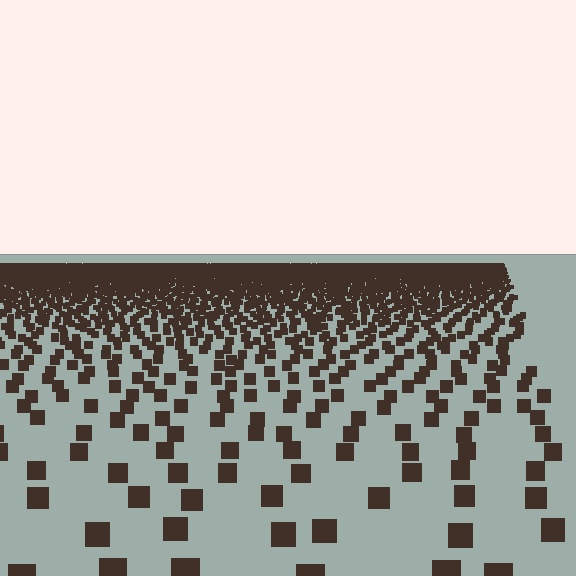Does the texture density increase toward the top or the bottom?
Density increases toward the top.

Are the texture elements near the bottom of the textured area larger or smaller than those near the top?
Larger. Near the bottom, elements are closer to the viewer and appear at a bigger on-screen size.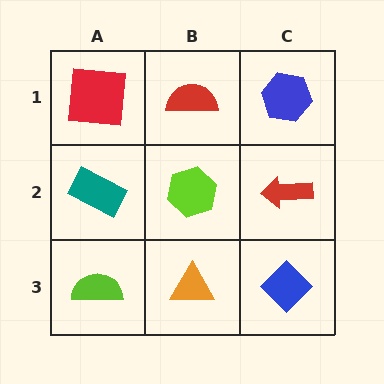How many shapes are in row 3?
3 shapes.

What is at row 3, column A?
A lime semicircle.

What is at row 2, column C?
A red arrow.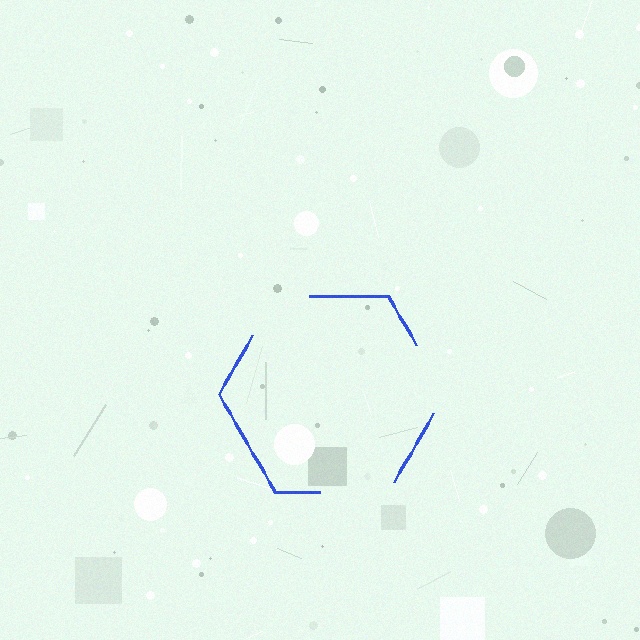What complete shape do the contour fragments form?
The contour fragments form a hexagon.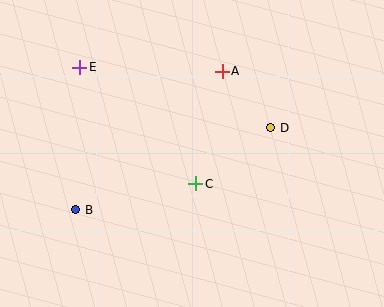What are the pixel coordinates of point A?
Point A is at (222, 72).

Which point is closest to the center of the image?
Point C at (196, 184) is closest to the center.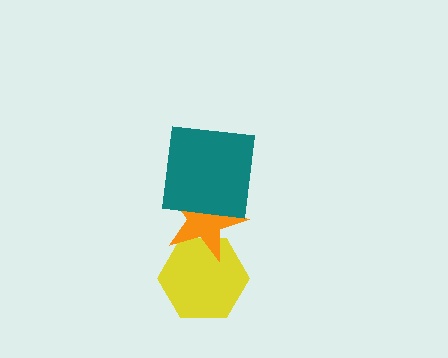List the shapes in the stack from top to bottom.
From top to bottom: the teal square, the orange star, the yellow hexagon.